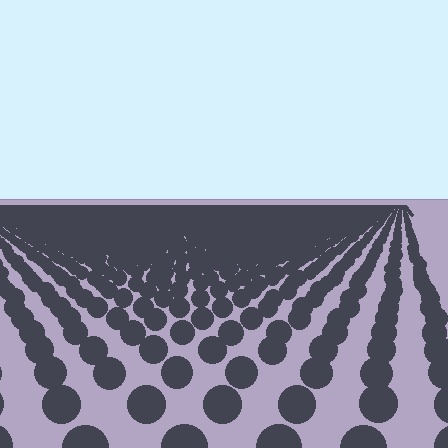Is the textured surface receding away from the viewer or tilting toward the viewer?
The surface is receding away from the viewer. Texture elements get smaller and denser toward the top.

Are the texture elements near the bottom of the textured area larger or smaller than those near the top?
Larger. Near the bottom, elements are closer to the viewer and appear at a bigger on-screen size.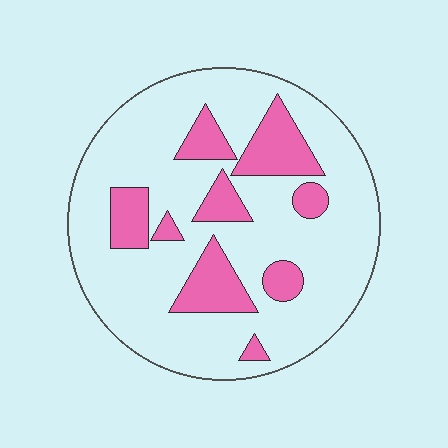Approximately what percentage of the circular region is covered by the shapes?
Approximately 20%.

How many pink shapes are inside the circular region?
9.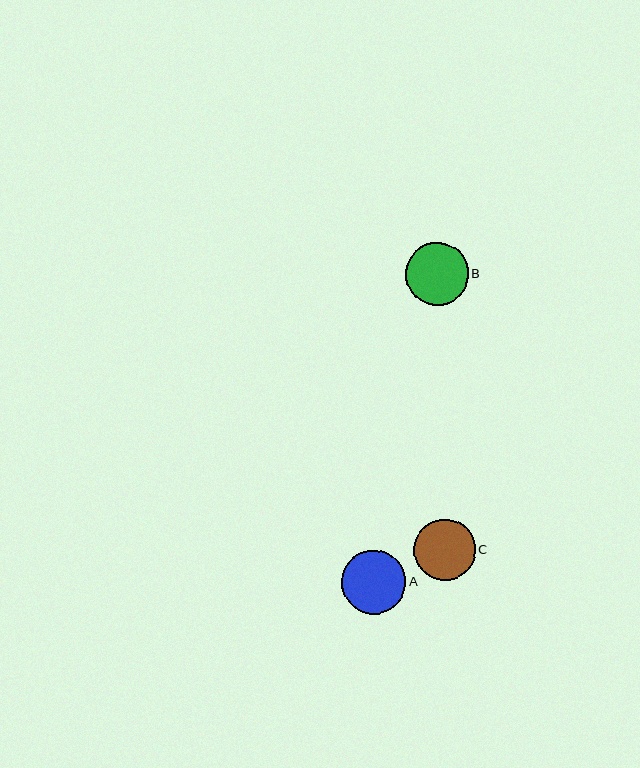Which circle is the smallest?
Circle C is the smallest with a size of approximately 62 pixels.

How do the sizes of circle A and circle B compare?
Circle A and circle B are approximately the same size.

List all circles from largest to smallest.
From largest to smallest: A, B, C.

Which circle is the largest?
Circle A is the largest with a size of approximately 64 pixels.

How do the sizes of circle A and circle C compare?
Circle A and circle C are approximately the same size.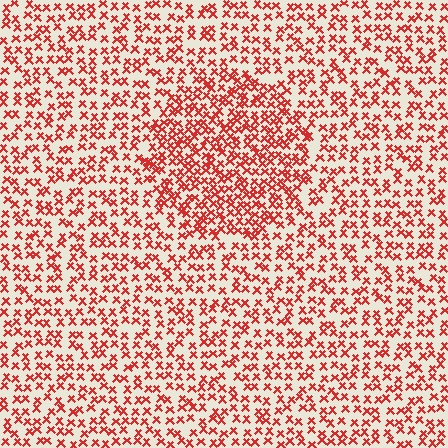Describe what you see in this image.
The image contains small red elements arranged at two different densities. A circle-shaped region is visible where the elements are more densely packed than the surrounding area.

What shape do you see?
I see a circle.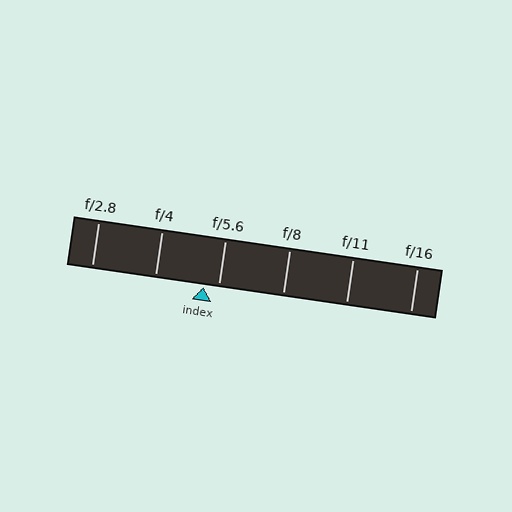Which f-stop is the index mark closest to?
The index mark is closest to f/5.6.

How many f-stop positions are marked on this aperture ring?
There are 6 f-stop positions marked.